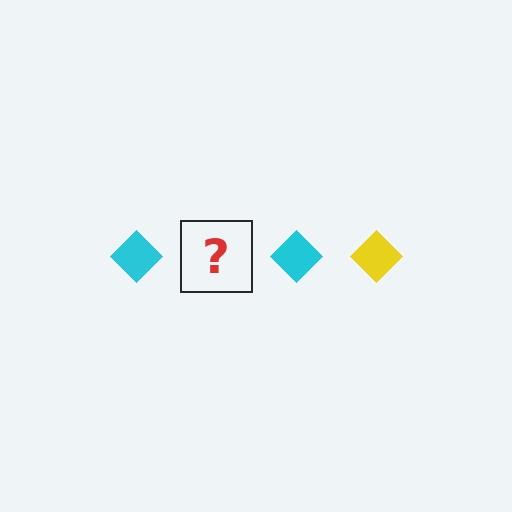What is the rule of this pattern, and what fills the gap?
The rule is that the pattern cycles through cyan, yellow diamonds. The gap should be filled with a yellow diamond.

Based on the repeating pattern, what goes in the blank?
The blank should be a yellow diamond.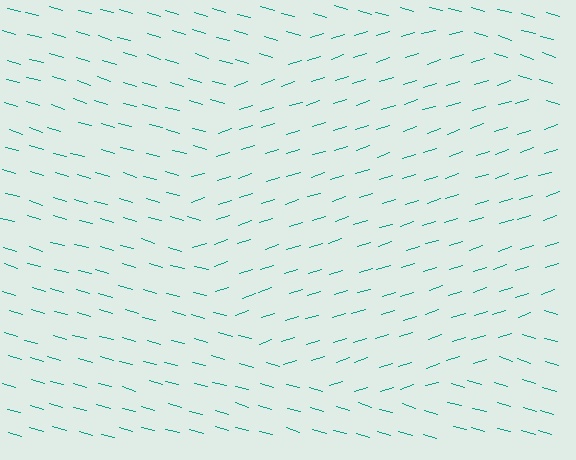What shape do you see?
I see a circle.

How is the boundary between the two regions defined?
The boundary is defined purely by a change in line orientation (approximately 34 degrees difference). All lines are the same color and thickness.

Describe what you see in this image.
The image is filled with small teal line segments. A circle region in the image has lines oriented differently from the surrounding lines, creating a visible texture boundary.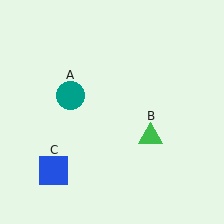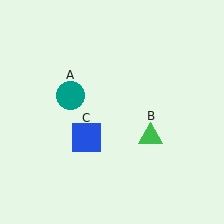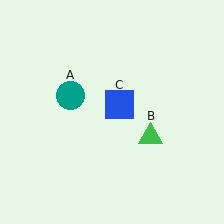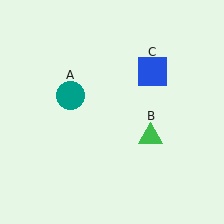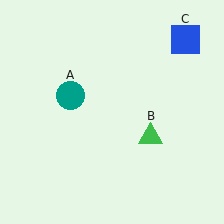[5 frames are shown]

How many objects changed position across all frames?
1 object changed position: blue square (object C).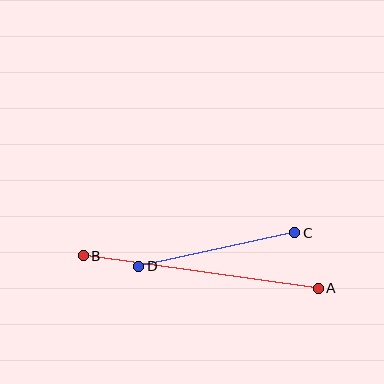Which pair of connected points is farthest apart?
Points A and B are farthest apart.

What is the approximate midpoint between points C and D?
The midpoint is at approximately (217, 250) pixels.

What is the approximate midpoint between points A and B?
The midpoint is at approximately (201, 272) pixels.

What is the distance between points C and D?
The distance is approximately 160 pixels.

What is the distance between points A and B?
The distance is approximately 237 pixels.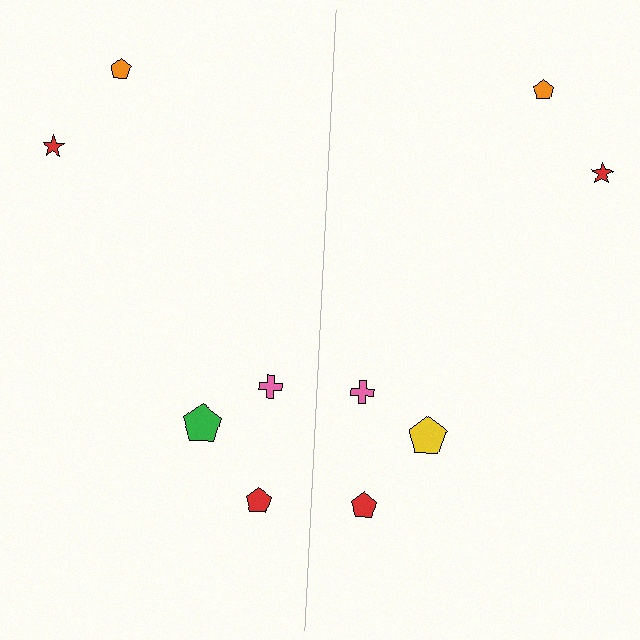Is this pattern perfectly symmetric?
No, the pattern is not perfectly symmetric. The yellow pentagon on the right side breaks the symmetry — its mirror counterpart is green.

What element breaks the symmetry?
The yellow pentagon on the right side breaks the symmetry — its mirror counterpart is green.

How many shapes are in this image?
There are 10 shapes in this image.